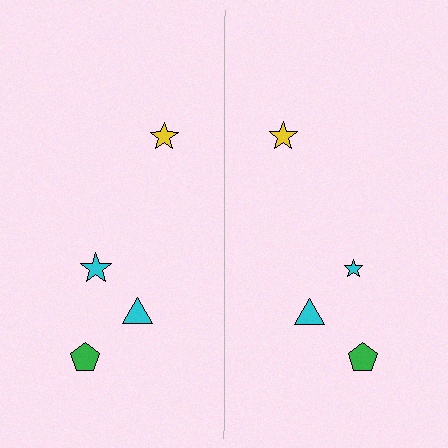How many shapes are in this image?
There are 8 shapes in this image.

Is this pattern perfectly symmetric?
No, the pattern is not perfectly symmetric. The cyan star on the right side has a different size than its mirror counterpart.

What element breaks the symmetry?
The cyan star on the right side has a different size than its mirror counterpart.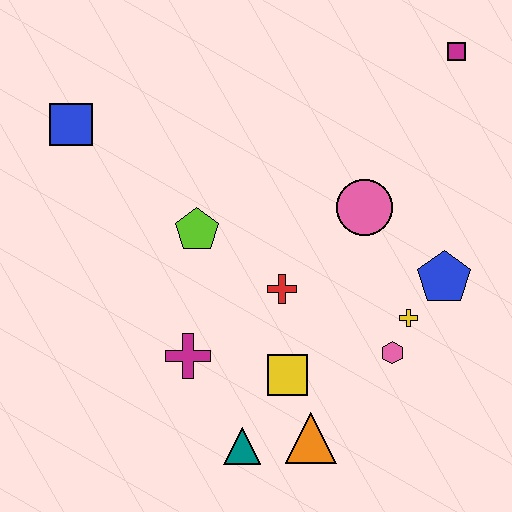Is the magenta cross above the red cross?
No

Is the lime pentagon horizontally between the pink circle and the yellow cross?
No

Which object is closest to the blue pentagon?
The yellow cross is closest to the blue pentagon.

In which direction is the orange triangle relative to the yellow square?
The orange triangle is below the yellow square.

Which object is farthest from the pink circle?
The blue square is farthest from the pink circle.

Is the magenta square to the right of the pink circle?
Yes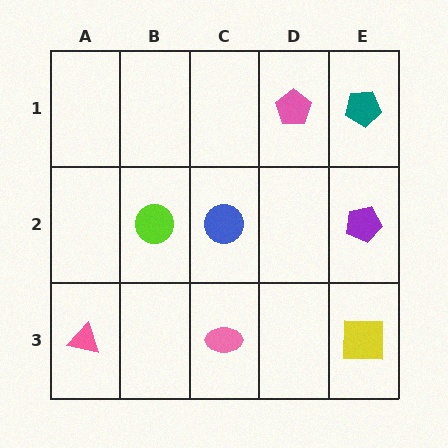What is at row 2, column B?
A lime circle.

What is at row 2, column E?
A purple pentagon.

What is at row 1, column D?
A pink pentagon.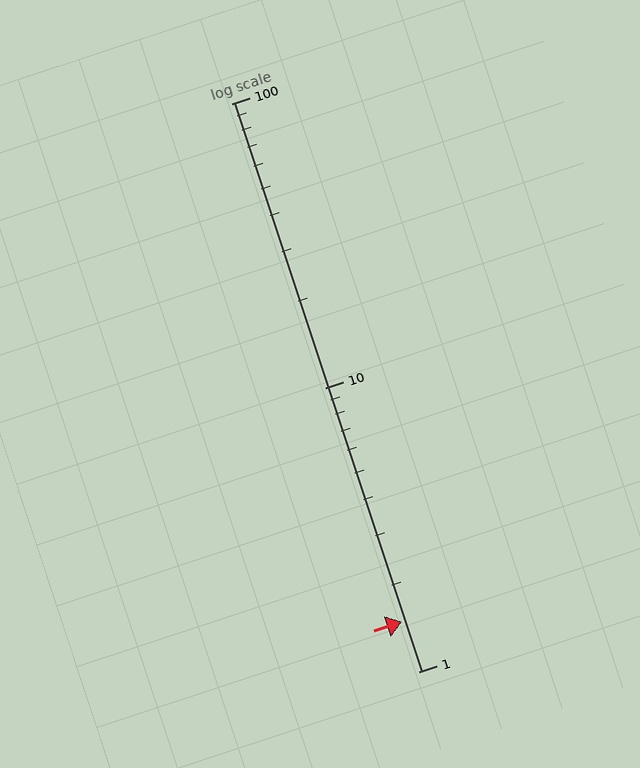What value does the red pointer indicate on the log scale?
The pointer indicates approximately 1.5.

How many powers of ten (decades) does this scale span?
The scale spans 2 decades, from 1 to 100.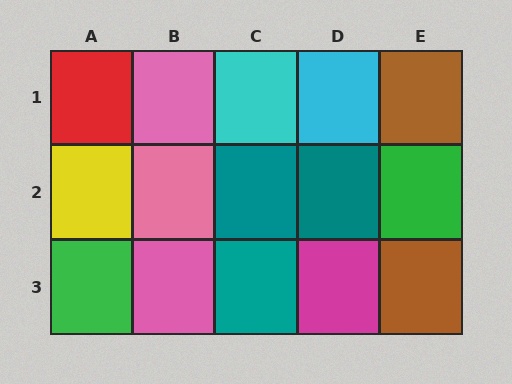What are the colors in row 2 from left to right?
Yellow, pink, teal, teal, green.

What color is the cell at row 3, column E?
Brown.